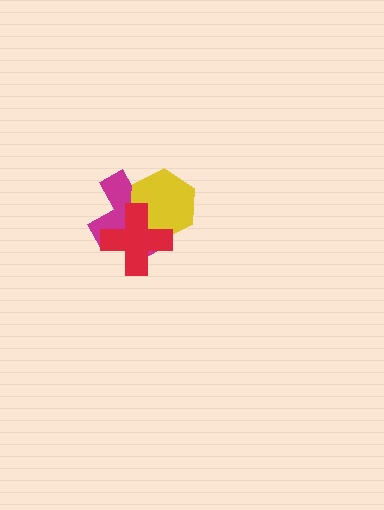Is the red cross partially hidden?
No, no other shape covers it.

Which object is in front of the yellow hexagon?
The red cross is in front of the yellow hexagon.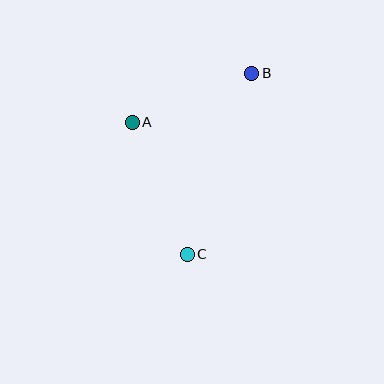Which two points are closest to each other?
Points A and B are closest to each other.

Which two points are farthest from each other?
Points B and C are farthest from each other.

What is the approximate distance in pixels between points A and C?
The distance between A and C is approximately 143 pixels.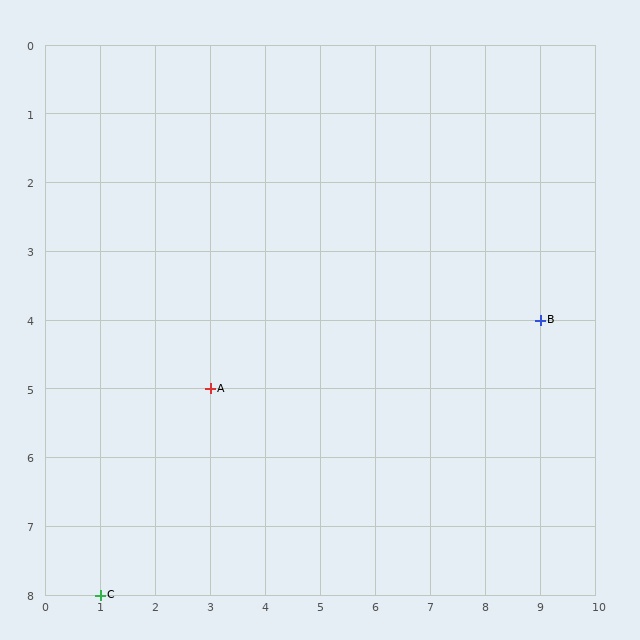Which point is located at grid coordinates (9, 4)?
Point B is at (9, 4).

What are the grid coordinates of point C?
Point C is at grid coordinates (1, 8).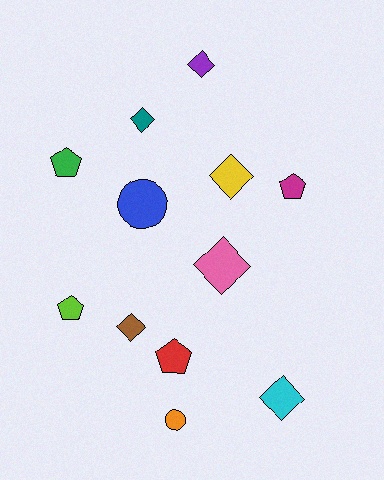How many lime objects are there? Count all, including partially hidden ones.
There is 1 lime object.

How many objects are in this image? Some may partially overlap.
There are 12 objects.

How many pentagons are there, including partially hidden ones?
There are 4 pentagons.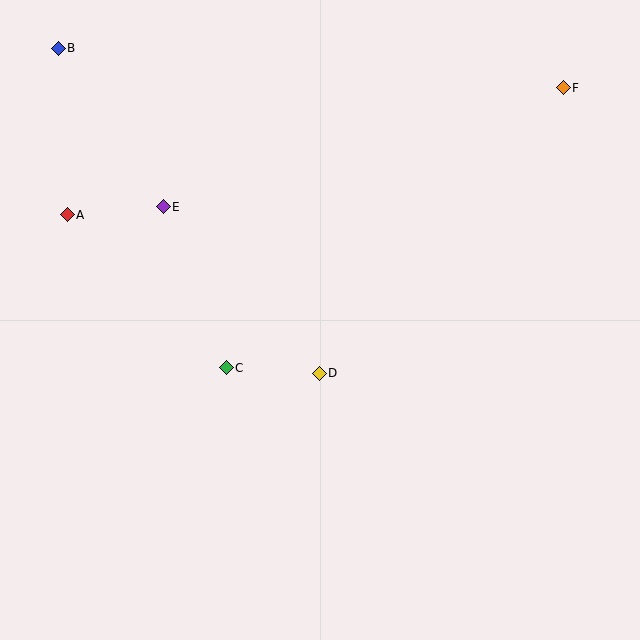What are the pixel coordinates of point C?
Point C is at (226, 368).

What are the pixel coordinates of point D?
Point D is at (319, 373).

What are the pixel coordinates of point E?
Point E is at (163, 207).